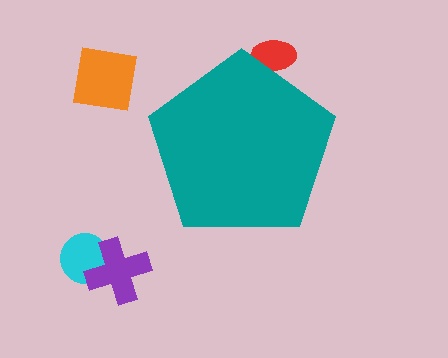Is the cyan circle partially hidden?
No, the cyan circle is fully visible.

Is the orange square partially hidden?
No, the orange square is fully visible.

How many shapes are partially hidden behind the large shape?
1 shape is partially hidden.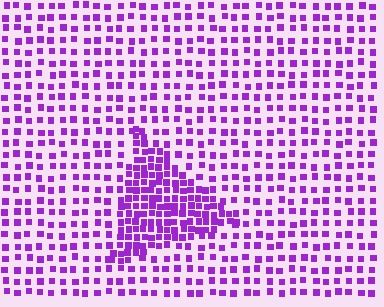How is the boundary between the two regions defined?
The boundary is defined by a change in element density (approximately 2.2x ratio). All elements are the same color, size, and shape.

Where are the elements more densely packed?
The elements are more densely packed inside the triangle boundary.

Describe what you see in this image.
The image contains small purple elements arranged at two different densities. A triangle-shaped region is visible where the elements are more densely packed than the surrounding area.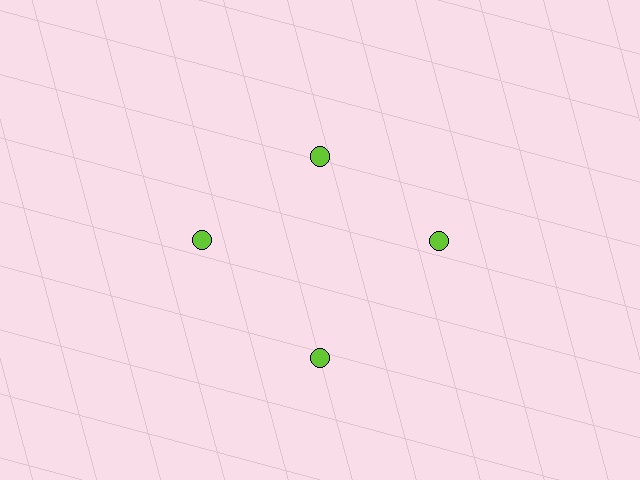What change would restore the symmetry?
The symmetry would be restored by moving it outward, back onto the ring so that all 4 circles sit at equal angles and equal distance from the center.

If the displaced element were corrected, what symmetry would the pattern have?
It would have 4-fold rotational symmetry — the pattern would map onto itself every 90 degrees.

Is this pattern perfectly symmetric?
No. The 4 lime circles are arranged in a ring, but one element near the 12 o'clock position is pulled inward toward the center, breaking the 4-fold rotational symmetry.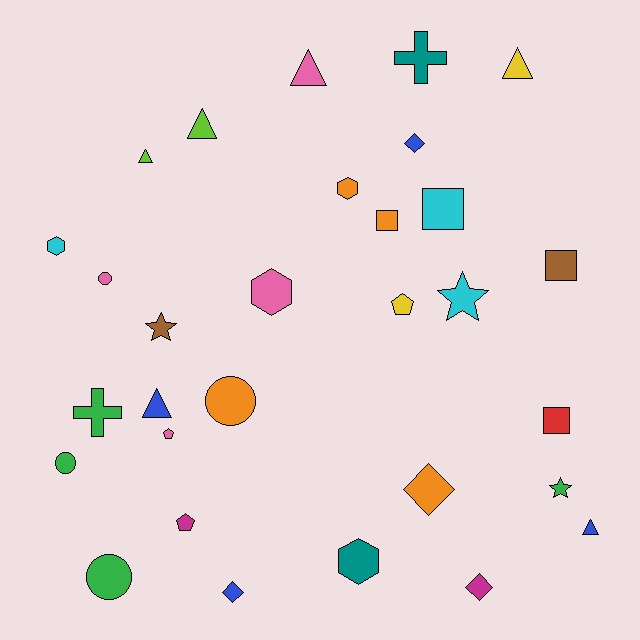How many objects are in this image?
There are 30 objects.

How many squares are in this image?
There are 4 squares.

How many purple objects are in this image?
There are no purple objects.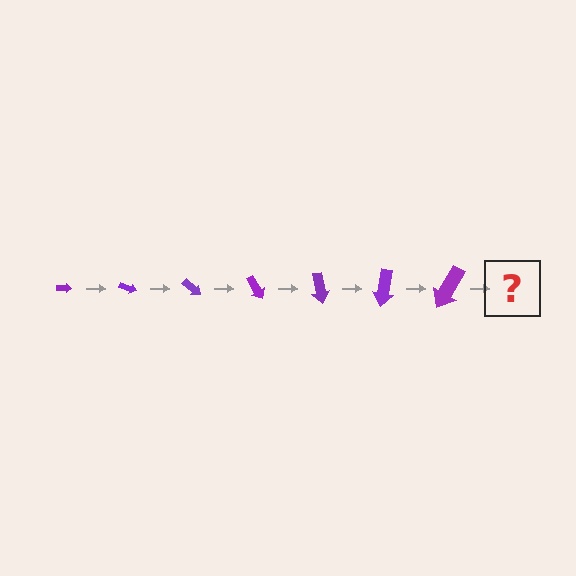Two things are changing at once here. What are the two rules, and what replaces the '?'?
The two rules are that the arrow grows larger each step and it rotates 20 degrees each step. The '?' should be an arrow, larger than the previous one and rotated 140 degrees from the start.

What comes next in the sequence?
The next element should be an arrow, larger than the previous one and rotated 140 degrees from the start.